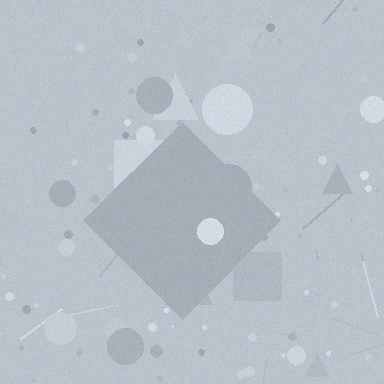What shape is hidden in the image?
A diamond is hidden in the image.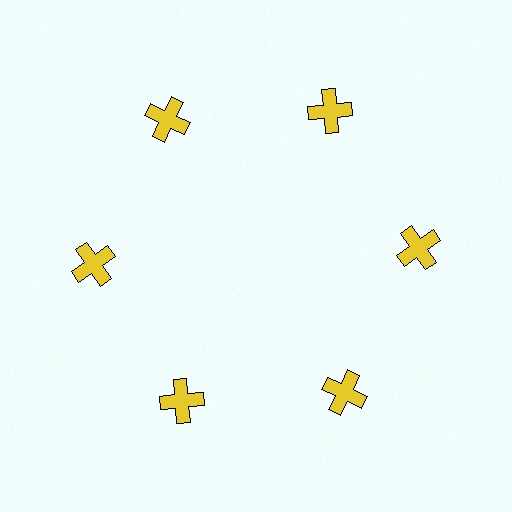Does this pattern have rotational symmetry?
Yes, this pattern has 6-fold rotational symmetry. It looks the same after rotating 60 degrees around the center.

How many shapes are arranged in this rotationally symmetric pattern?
There are 6 shapes, arranged in 6 groups of 1.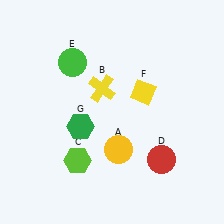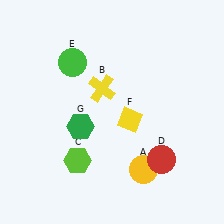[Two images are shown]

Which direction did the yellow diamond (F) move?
The yellow diamond (F) moved down.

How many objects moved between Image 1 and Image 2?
2 objects moved between the two images.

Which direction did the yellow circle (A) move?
The yellow circle (A) moved right.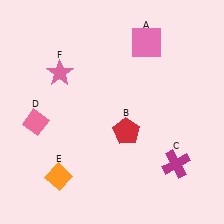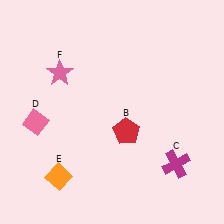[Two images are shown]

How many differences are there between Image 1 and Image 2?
There is 1 difference between the two images.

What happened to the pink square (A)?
The pink square (A) was removed in Image 2. It was in the top-right area of Image 1.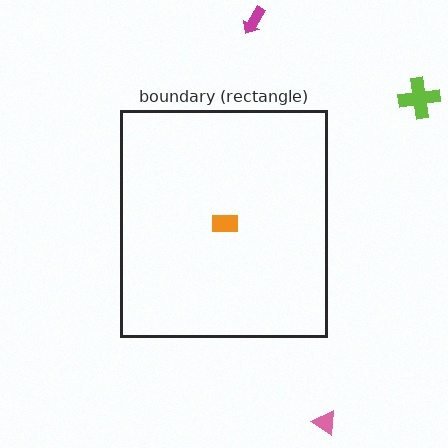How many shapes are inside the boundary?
1 inside, 3 outside.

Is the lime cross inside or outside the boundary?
Outside.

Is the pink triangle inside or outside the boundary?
Outside.